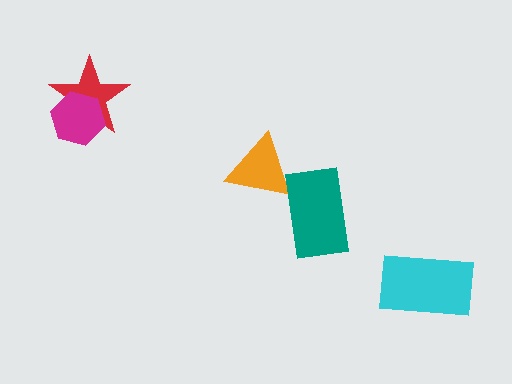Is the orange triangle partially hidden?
Yes, it is partially covered by another shape.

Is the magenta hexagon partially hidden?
No, no other shape covers it.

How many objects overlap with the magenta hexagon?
1 object overlaps with the magenta hexagon.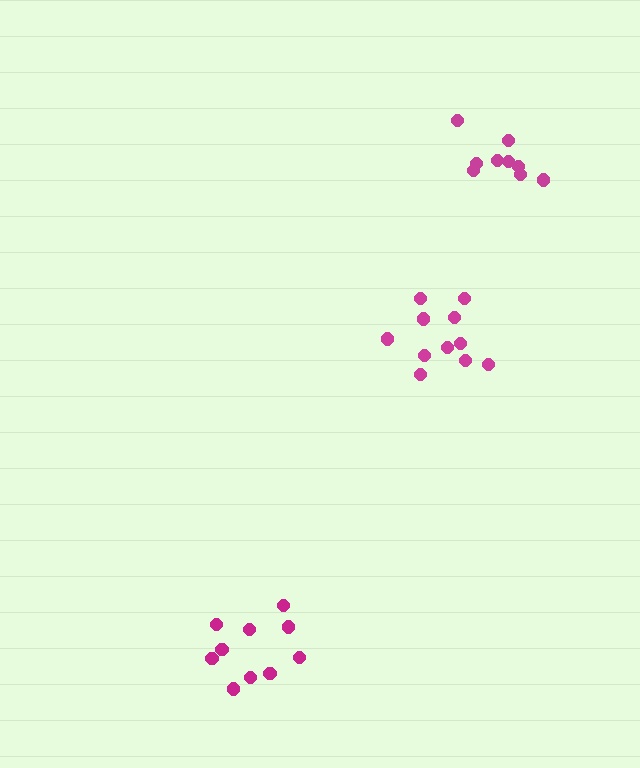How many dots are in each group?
Group 1: 9 dots, Group 2: 11 dots, Group 3: 10 dots (30 total).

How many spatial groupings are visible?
There are 3 spatial groupings.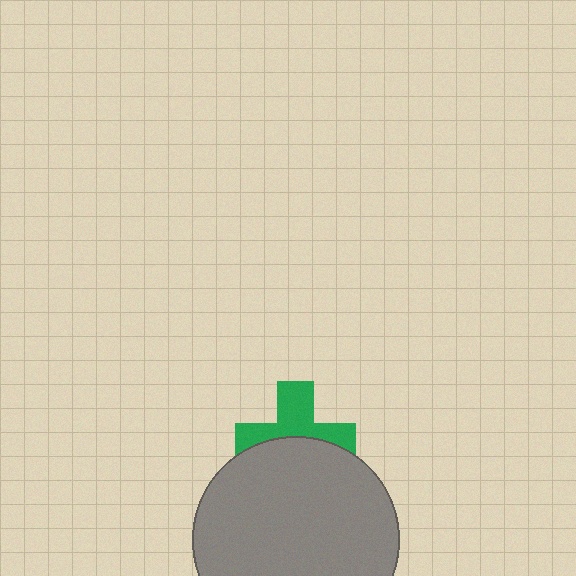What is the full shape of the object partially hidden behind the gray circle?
The partially hidden object is a green cross.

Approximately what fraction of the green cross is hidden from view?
Roughly 49% of the green cross is hidden behind the gray circle.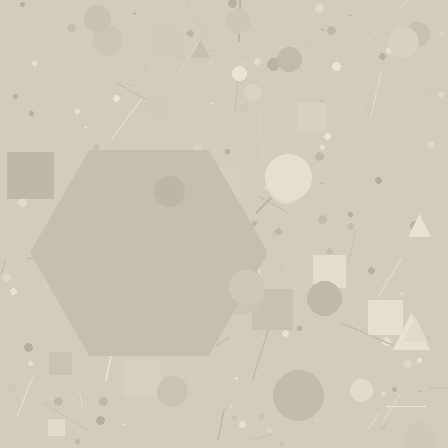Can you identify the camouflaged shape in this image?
The camouflaged shape is a hexagon.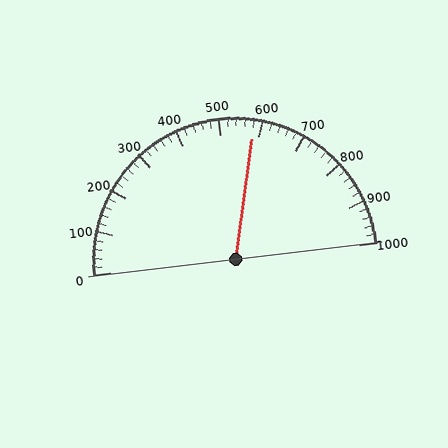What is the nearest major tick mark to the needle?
The nearest major tick mark is 600.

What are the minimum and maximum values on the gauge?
The gauge ranges from 0 to 1000.